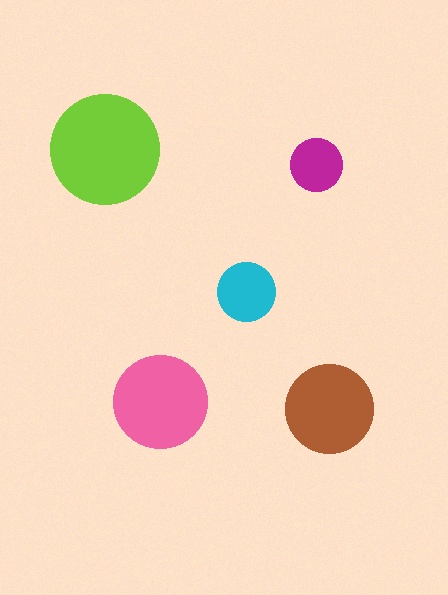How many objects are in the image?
There are 5 objects in the image.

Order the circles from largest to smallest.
the lime one, the pink one, the brown one, the cyan one, the magenta one.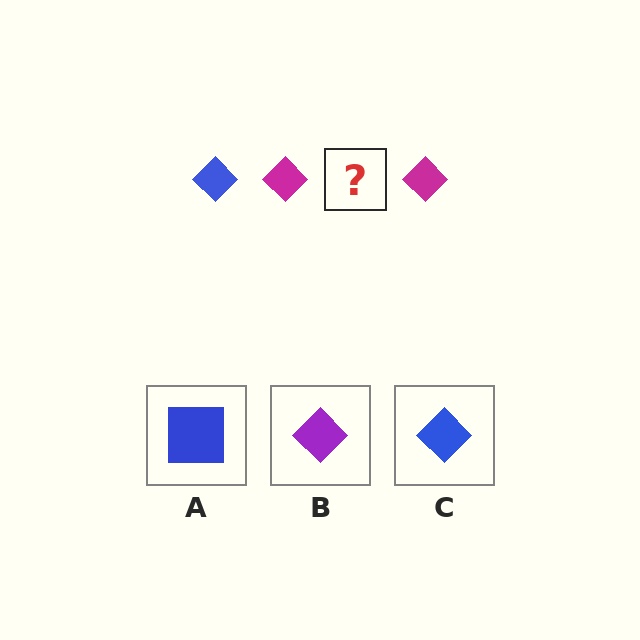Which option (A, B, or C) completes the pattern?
C.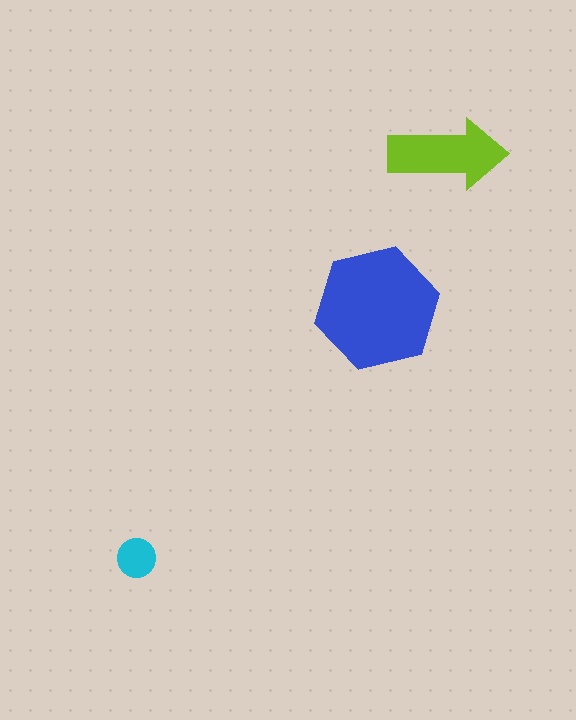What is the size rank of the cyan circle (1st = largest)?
3rd.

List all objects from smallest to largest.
The cyan circle, the lime arrow, the blue hexagon.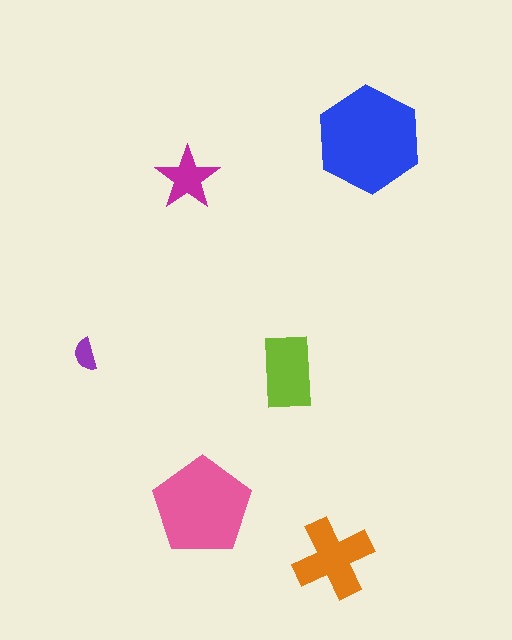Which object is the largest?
The blue hexagon.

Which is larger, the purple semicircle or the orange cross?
The orange cross.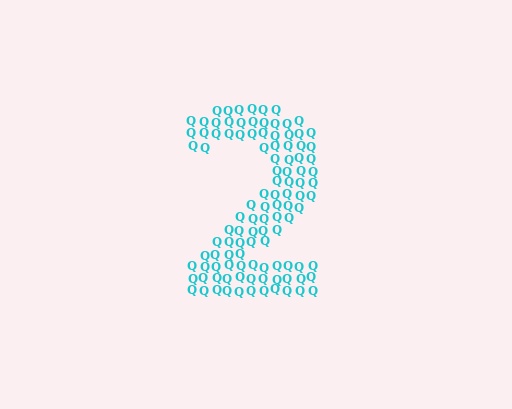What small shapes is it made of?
It is made of small letter Q's.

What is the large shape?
The large shape is the digit 2.